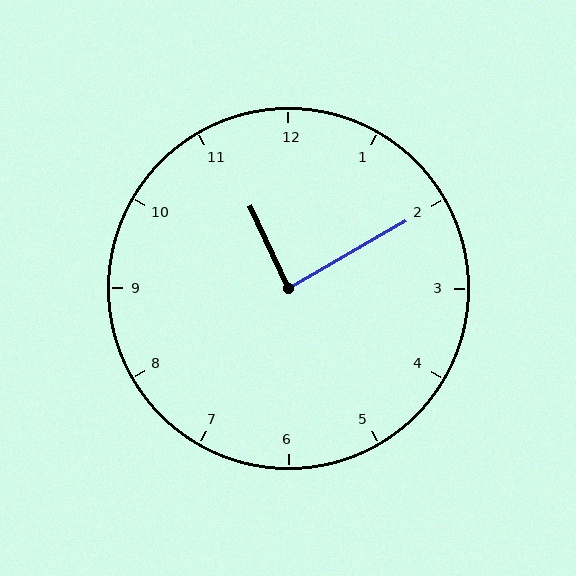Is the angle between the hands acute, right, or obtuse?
It is right.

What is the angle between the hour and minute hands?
Approximately 85 degrees.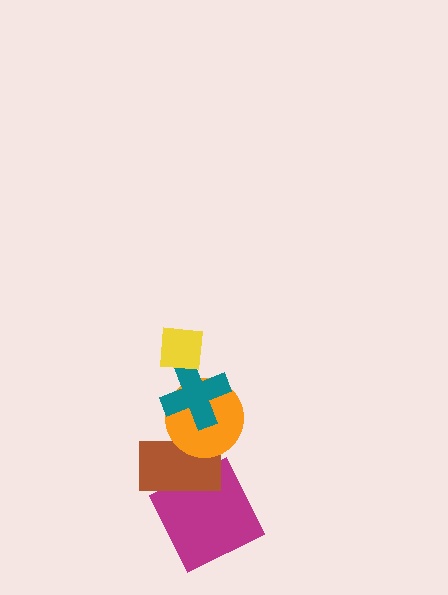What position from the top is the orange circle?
The orange circle is 3rd from the top.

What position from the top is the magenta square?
The magenta square is 5th from the top.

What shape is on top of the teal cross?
The yellow square is on top of the teal cross.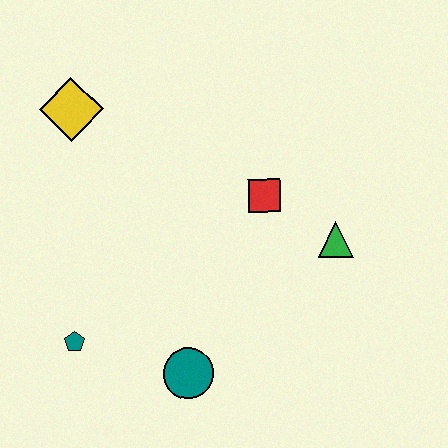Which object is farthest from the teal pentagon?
The green triangle is farthest from the teal pentagon.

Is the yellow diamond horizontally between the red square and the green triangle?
No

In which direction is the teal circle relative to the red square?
The teal circle is below the red square.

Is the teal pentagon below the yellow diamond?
Yes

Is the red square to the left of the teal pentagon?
No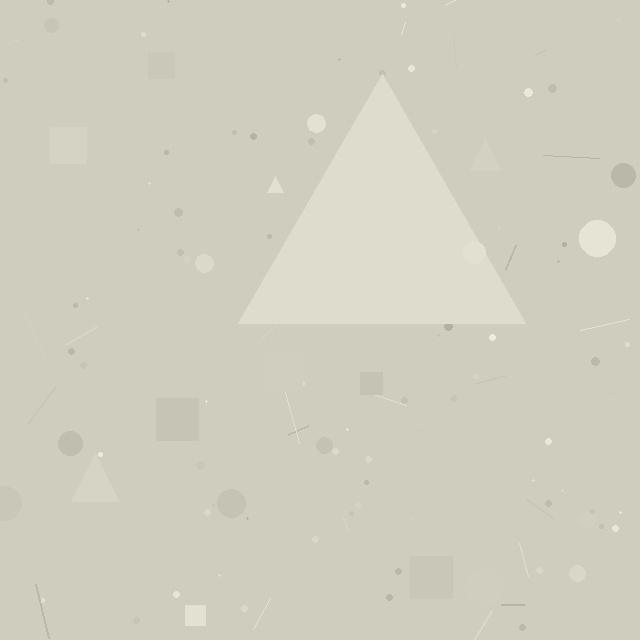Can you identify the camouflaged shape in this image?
The camouflaged shape is a triangle.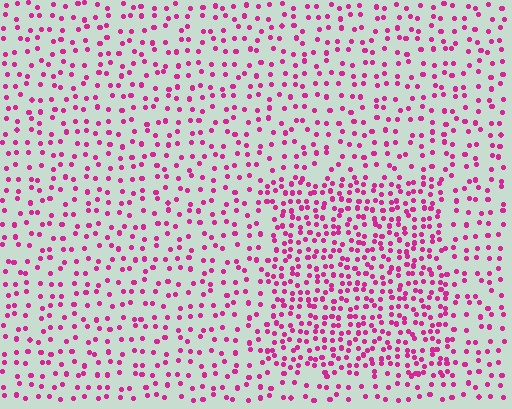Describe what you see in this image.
The image contains small magenta elements arranged at two different densities. A rectangle-shaped region is visible where the elements are more densely packed than the surrounding area.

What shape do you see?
I see a rectangle.